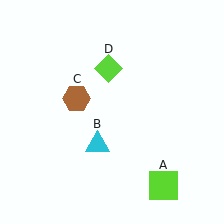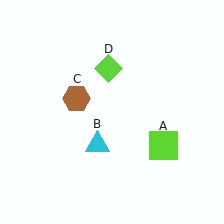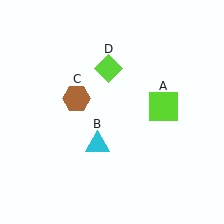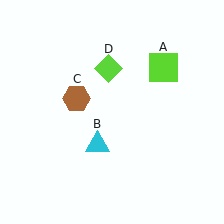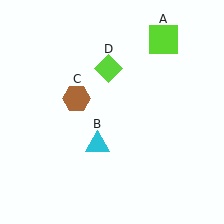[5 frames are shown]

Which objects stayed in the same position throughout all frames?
Cyan triangle (object B) and brown hexagon (object C) and lime diamond (object D) remained stationary.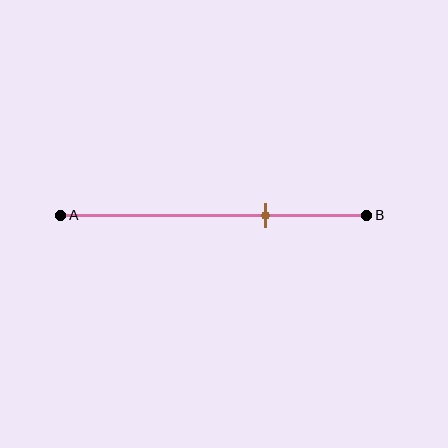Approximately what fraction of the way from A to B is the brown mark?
The brown mark is approximately 65% of the way from A to B.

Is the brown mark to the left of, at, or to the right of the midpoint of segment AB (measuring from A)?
The brown mark is to the right of the midpoint of segment AB.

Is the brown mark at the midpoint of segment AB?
No, the mark is at about 65% from A, not at the 50% midpoint.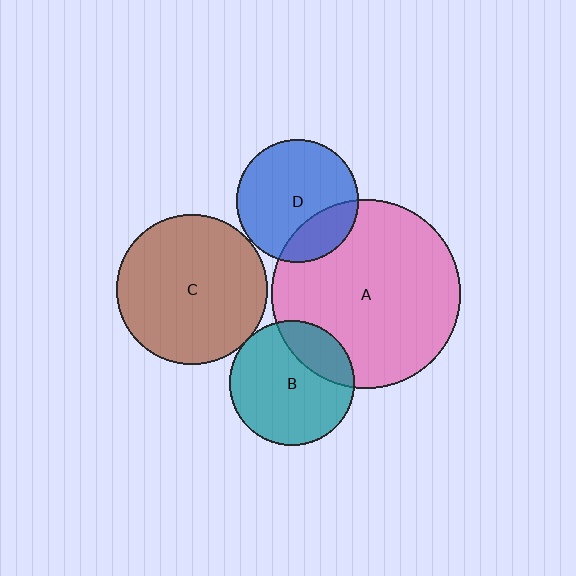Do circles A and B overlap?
Yes.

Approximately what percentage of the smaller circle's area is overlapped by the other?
Approximately 25%.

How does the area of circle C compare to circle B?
Approximately 1.4 times.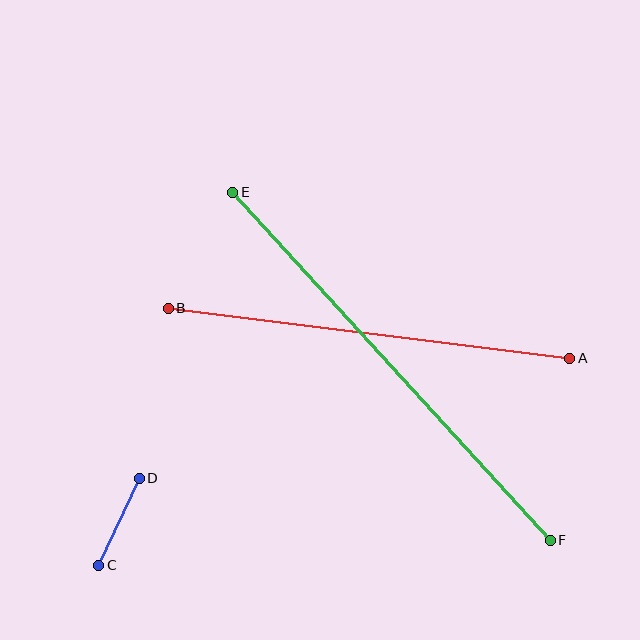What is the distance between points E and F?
The distance is approximately 472 pixels.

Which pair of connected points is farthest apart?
Points E and F are farthest apart.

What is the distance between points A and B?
The distance is approximately 405 pixels.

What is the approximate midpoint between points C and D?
The midpoint is at approximately (119, 522) pixels.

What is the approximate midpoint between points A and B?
The midpoint is at approximately (369, 333) pixels.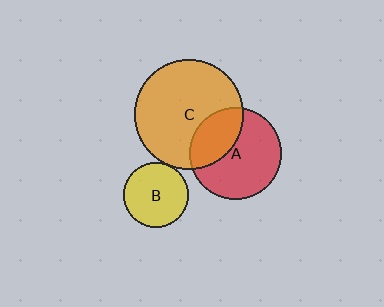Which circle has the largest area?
Circle C (orange).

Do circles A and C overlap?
Yes.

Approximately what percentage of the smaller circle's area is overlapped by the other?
Approximately 35%.